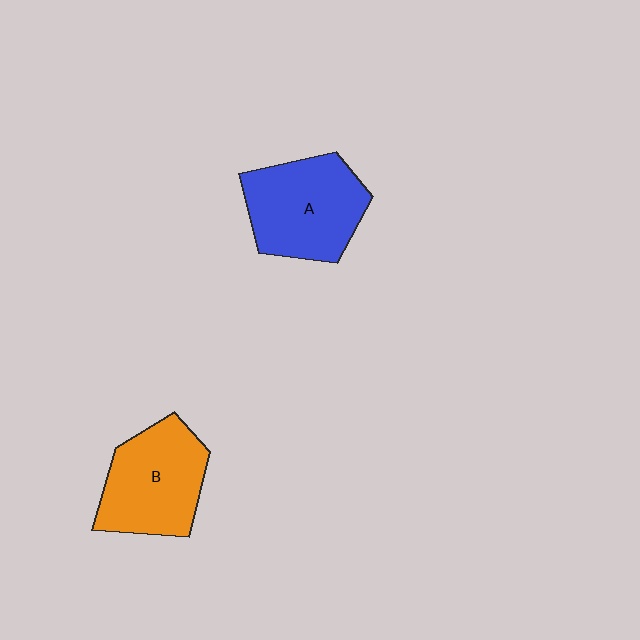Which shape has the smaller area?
Shape B (orange).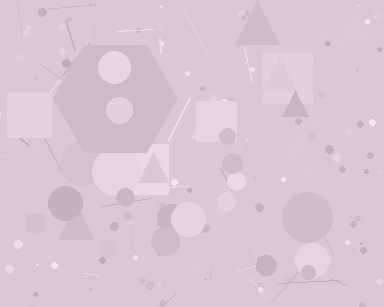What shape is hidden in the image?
A hexagon is hidden in the image.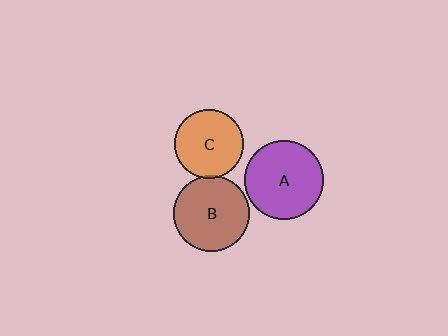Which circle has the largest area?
Circle A (purple).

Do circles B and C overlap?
Yes.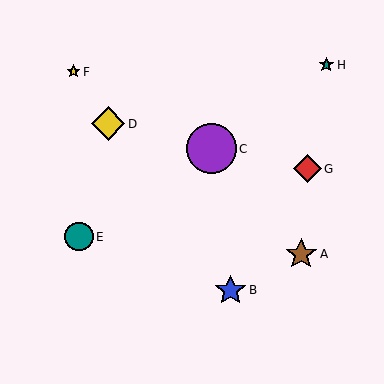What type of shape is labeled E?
Shape E is a teal circle.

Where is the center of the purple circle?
The center of the purple circle is at (211, 149).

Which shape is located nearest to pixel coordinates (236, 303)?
The blue star (labeled B) at (231, 290) is nearest to that location.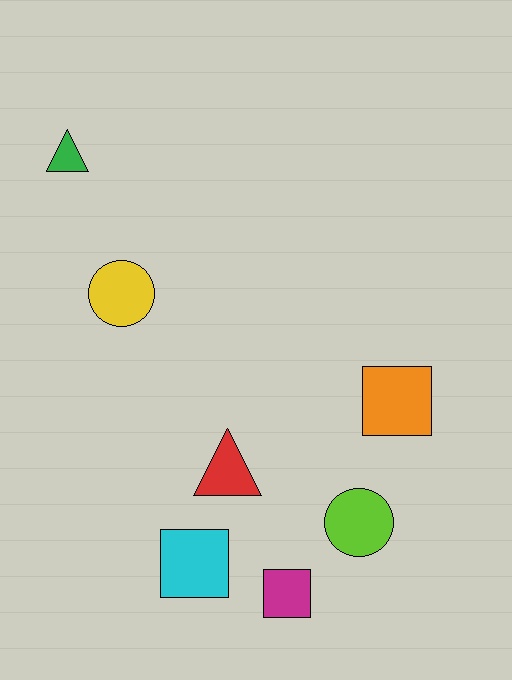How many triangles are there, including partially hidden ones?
There are 2 triangles.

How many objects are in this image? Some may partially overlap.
There are 7 objects.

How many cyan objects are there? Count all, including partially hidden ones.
There is 1 cyan object.